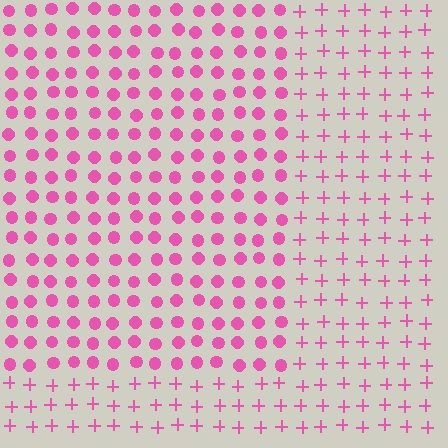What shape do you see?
I see a rectangle.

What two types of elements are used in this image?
The image uses circles inside the rectangle region and plus signs outside it.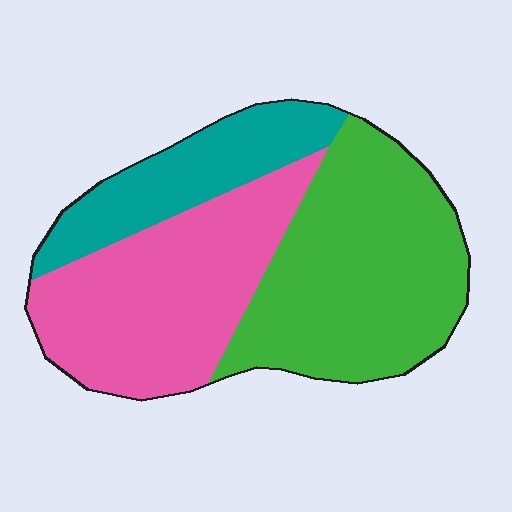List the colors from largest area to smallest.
From largest to smallest: green, pink, teal.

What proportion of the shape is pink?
Pink covers 37% of the shape.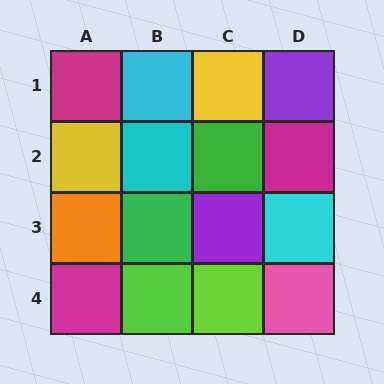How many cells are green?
2 cells are green.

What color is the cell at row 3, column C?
Purple.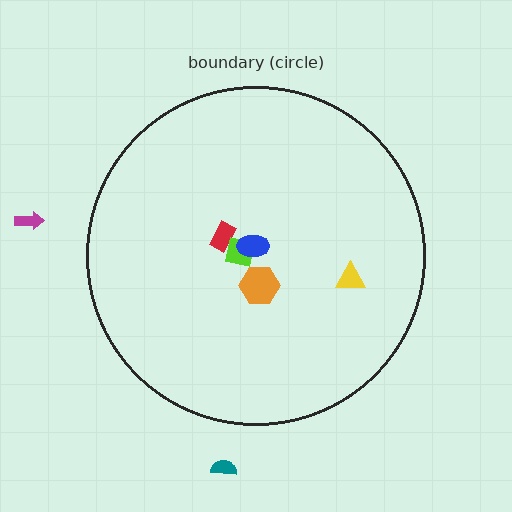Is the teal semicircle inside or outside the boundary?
Outside.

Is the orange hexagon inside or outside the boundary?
Inside.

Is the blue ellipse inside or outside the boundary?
Inside.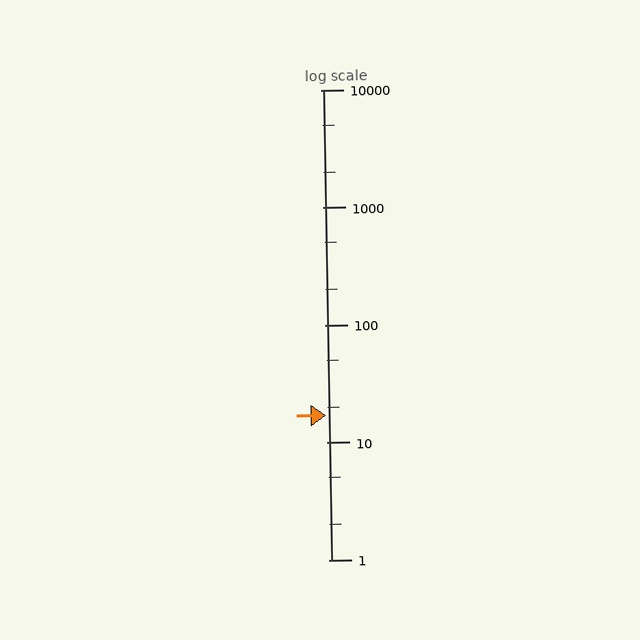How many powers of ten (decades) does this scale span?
The scale spans 4 decades, from 1 to 10000.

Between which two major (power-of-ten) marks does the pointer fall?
The pointer is between 10 and 100.